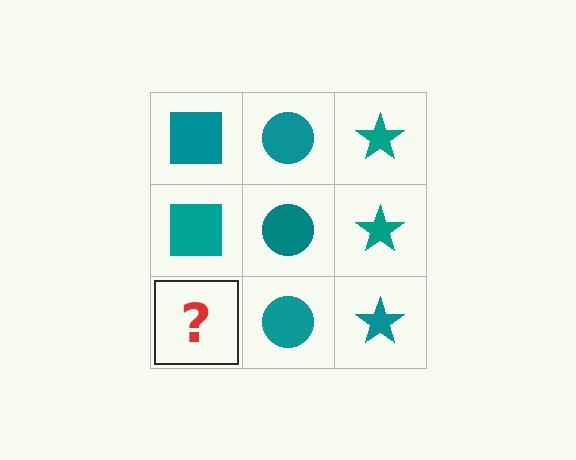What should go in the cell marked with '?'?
The missing cell should contain a teal square.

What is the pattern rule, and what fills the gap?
The rule is that each column has a consistent shape. The gap should be filled with a teal square.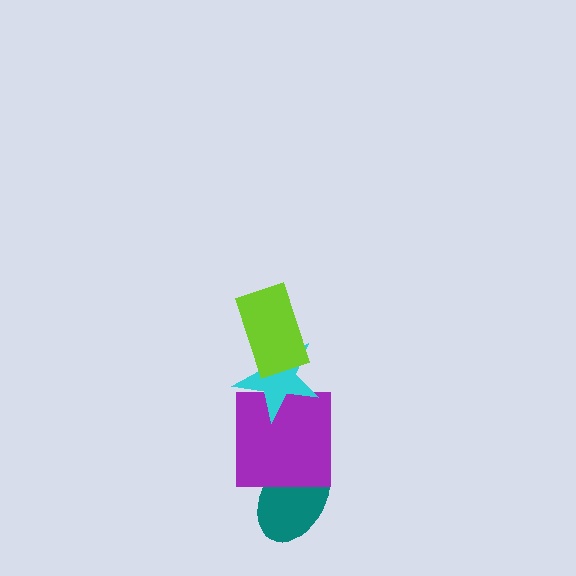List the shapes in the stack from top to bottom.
From top to bottom: the lime rectangle, the cyan star, the purple square, the teal ellipse.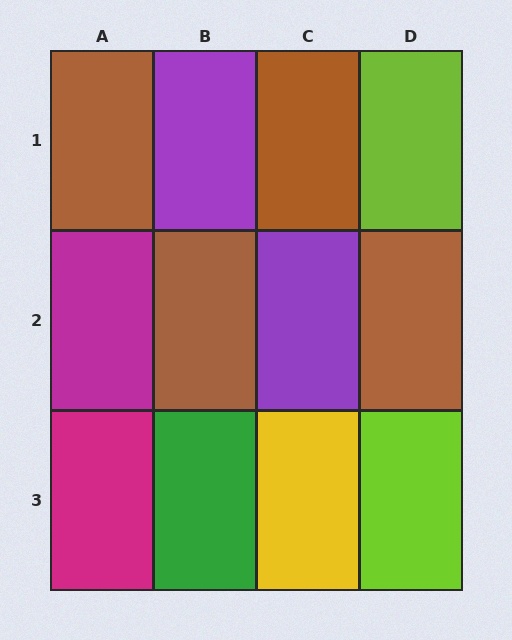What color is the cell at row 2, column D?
Brown.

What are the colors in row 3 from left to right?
Magenta, green, yellow, lime.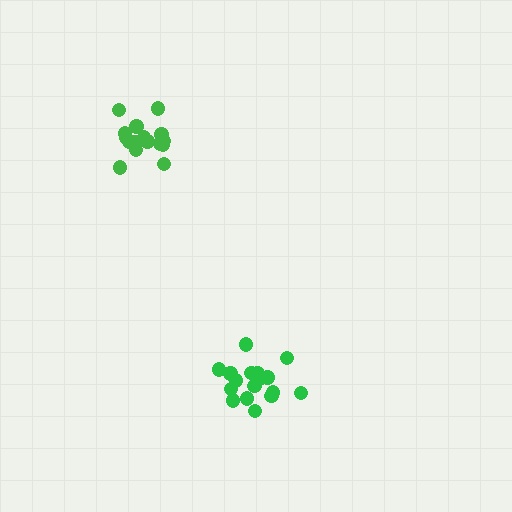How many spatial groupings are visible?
There are 2 spatial groupings.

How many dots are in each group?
Group 1: 17 dots, Group 2: 18 dots (35 total).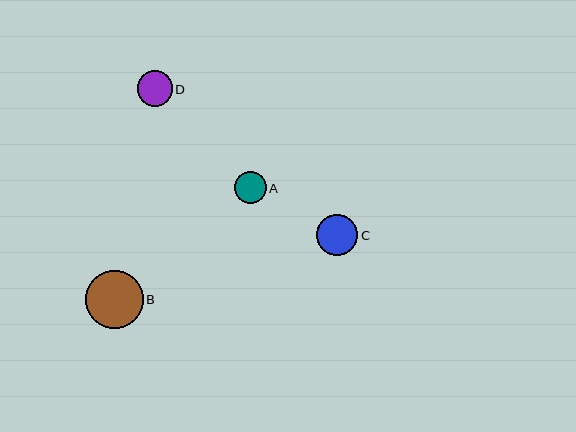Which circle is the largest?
Circle B is the largest with a size of approximately 57 pixels.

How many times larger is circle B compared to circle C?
Circle B is approximately 1.4 times the size of circle C.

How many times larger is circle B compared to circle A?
Circle B is approximately 1.8 times the size of circle A.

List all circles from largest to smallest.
From largest to smallest: B, C, D, A.